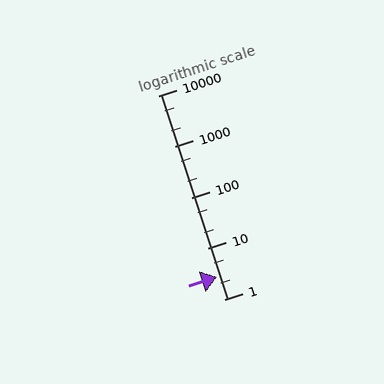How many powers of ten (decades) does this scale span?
The scale spans 4 decades, from 1 to 10000.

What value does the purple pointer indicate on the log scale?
The pointer indicates approximately 2.8.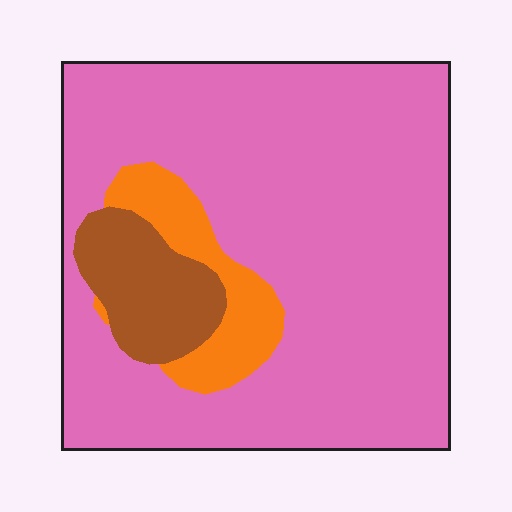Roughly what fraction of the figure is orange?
Orange takes up about one tenth (1/10) of the figure.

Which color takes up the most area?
Pink, at roughly 80%.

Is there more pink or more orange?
Pink.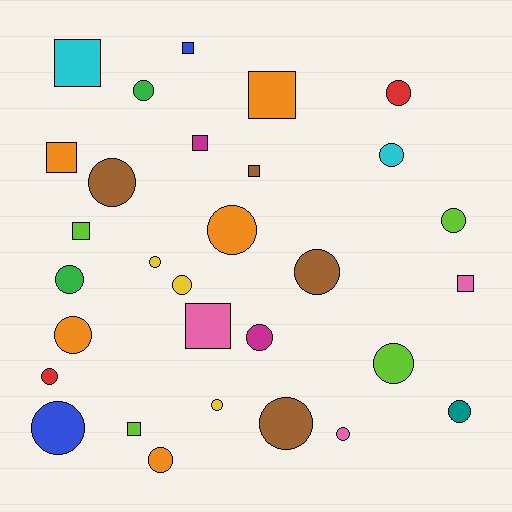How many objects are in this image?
There are 30 objects.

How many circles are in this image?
There are 20 circles.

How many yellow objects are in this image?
There are 3 yellow objects.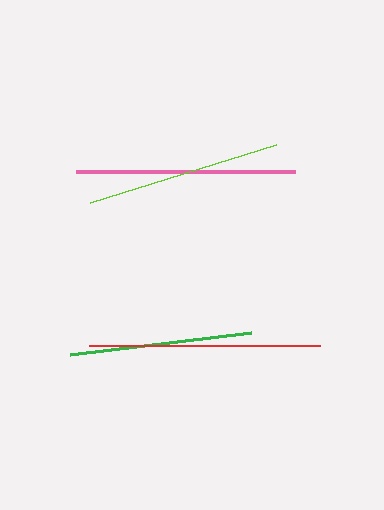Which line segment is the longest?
The red line is the longest at approximately 232 pixels.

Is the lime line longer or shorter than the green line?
The lime line is longer than the green line.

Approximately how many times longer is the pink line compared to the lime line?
The pink line is approximately 1.1 times the length of the lime line.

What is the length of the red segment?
The red segment is approximately 232 pixels long.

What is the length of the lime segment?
The lime segment is approximately 194 pixels long.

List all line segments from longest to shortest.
From longest to shortest: red, pink, lime, green.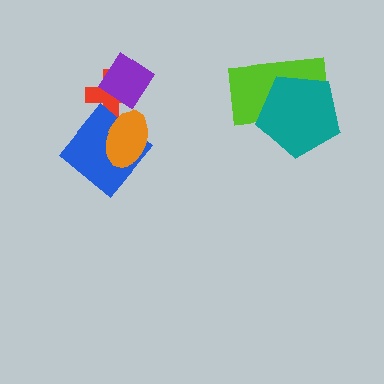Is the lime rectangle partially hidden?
Yes, it is partially covered by another shape.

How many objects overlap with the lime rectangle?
1 object overlaps with the lime rectangle.